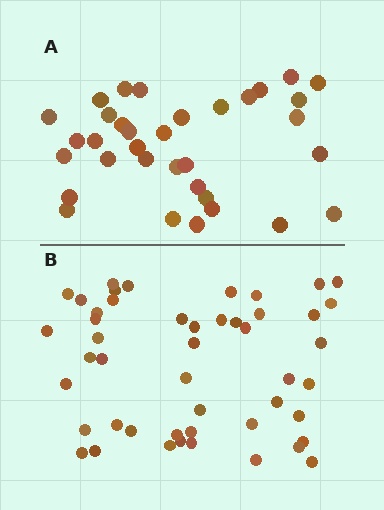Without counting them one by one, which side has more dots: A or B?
Region B (the bottom region) has more dots.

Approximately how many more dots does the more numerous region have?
Region B has approximately 15 more dots than region A.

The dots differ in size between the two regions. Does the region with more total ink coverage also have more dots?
No. Region A has more total ink coverage because its dots are larger, but region B actually contains more individual dots. Total area can be misleading — the number of items is what matters here.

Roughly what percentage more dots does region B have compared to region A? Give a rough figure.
About 40% more.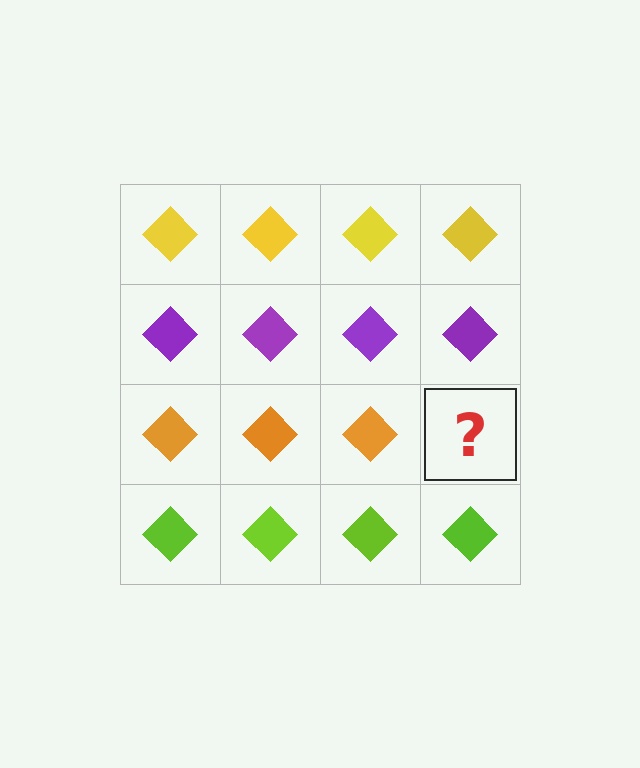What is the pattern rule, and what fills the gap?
The rule is that each row has a consistent color. The gap should be filled with an orange diamond.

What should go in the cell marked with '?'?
The missing cell should contain an orange diamond.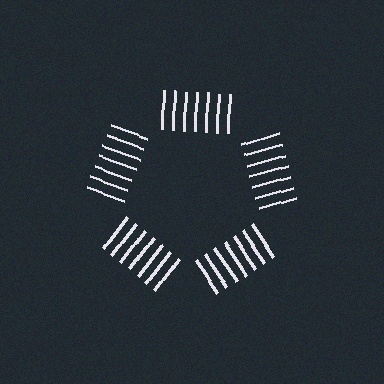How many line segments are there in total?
35 — 7 along each of the 5 edges.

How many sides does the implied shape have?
5 sides — the line-ends trace a pentagon.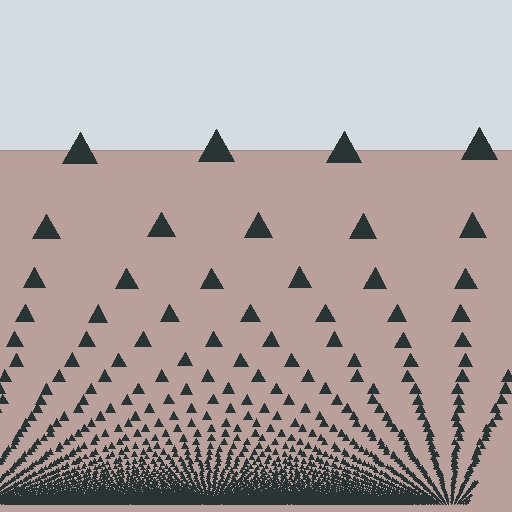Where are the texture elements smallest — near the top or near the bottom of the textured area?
Near the bottom.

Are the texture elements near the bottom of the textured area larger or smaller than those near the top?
Smaller. The gradient is inverted — elements near the bottom are smaller and denser.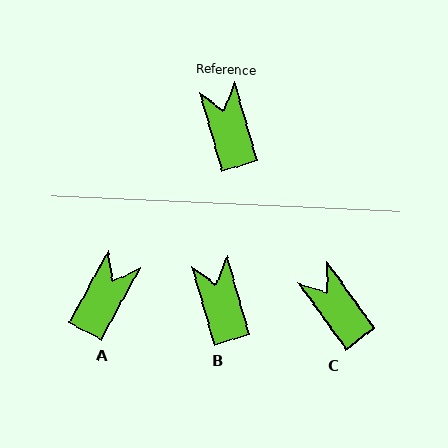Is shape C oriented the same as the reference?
No, it is off by about 21 degrees.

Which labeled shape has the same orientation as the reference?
B.